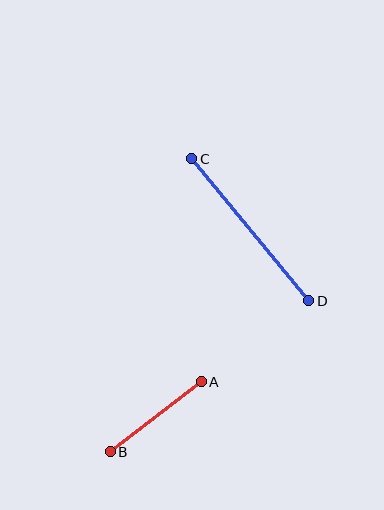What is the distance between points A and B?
The distance is approximately 115 pixels.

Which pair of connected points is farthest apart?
Points C and D are farthest apart.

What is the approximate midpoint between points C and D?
The midpoint is at approximately (250, 230) pixels.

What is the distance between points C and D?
The distance is approximately 184 pixels.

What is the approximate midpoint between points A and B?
The midpoint is at approximately (156, 417) pixels.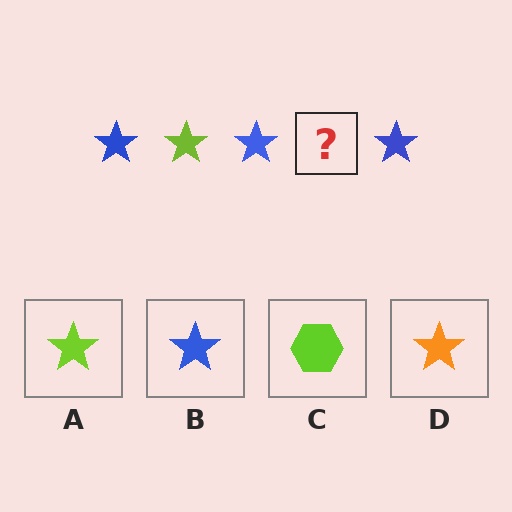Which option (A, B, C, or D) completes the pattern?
A.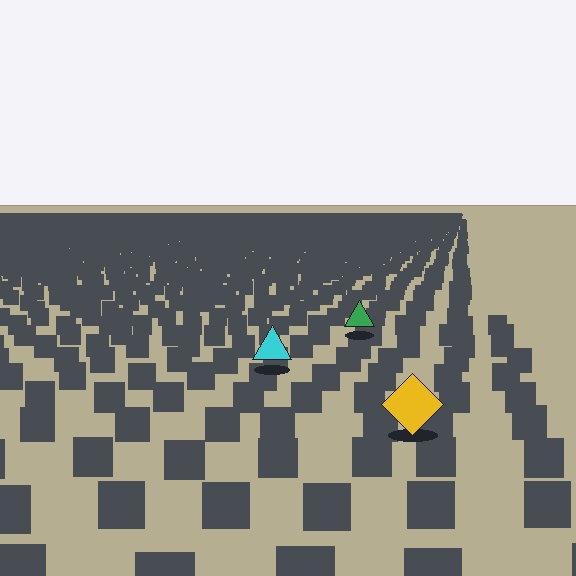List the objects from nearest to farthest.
From nearest to farthest: the yellow diamond, the cyan triangle, the green triangle.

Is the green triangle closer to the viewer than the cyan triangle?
No. The cyan triangle is closer — you can tell from the texture gradient: the ground texture is coarser near it.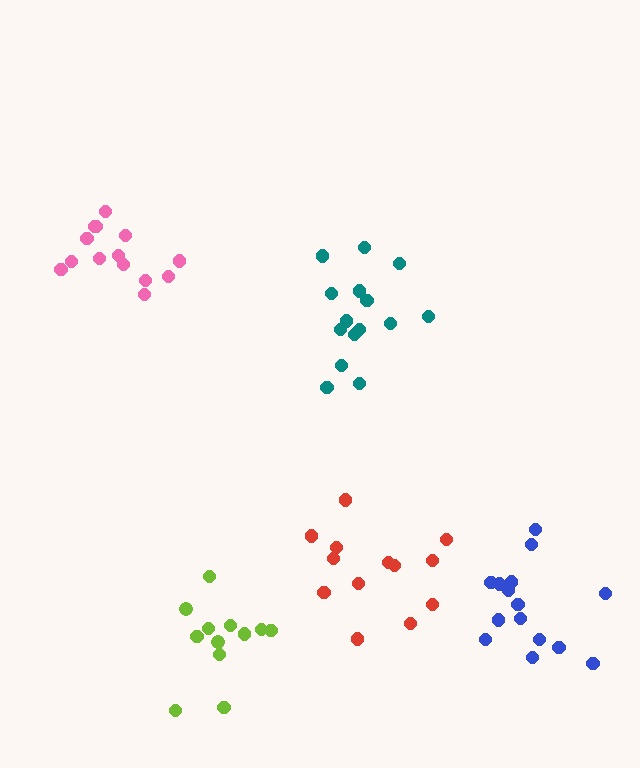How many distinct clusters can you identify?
There are 5 distinct clusters.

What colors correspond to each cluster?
The clusters are colored: teal, lime, red, blue, pink.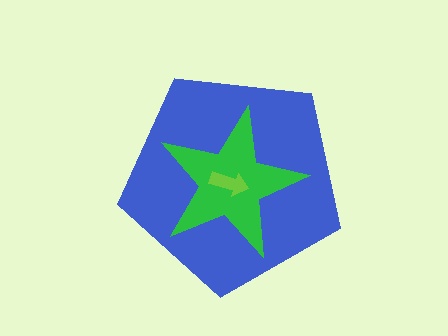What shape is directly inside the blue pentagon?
The green star.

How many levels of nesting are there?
3.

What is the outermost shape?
The blue pentagon.